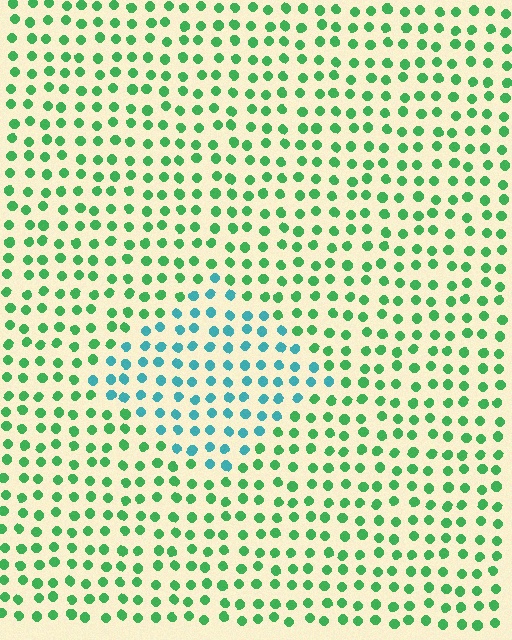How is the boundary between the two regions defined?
The boundary is defined purely by a slight shift in hue (about 50 degrees). Spacing, size, and orientation are identical on both sides.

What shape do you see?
I see a diamond.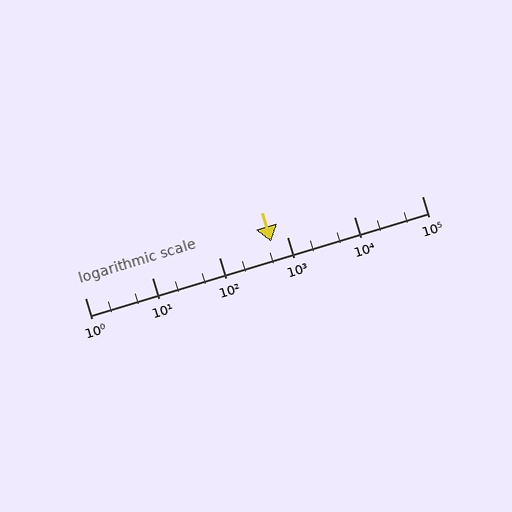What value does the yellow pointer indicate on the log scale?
The pointer indicates approximately 580.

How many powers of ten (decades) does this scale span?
The scale spans 5 decades, from 1 to 100000.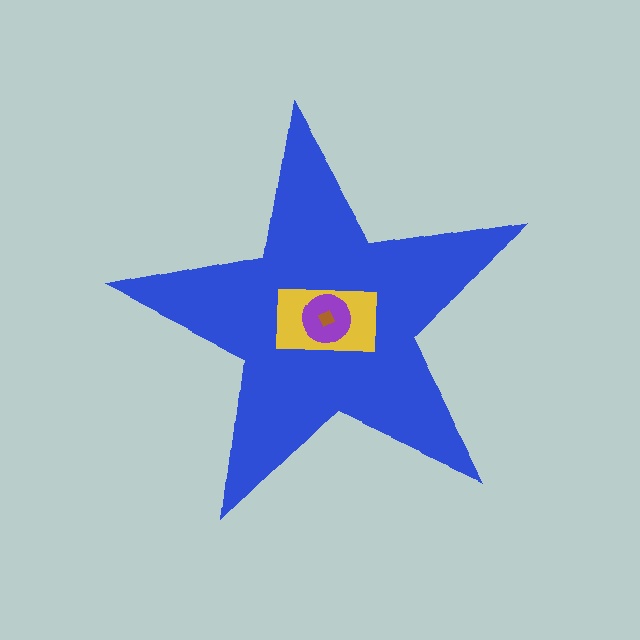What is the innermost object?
The brown square.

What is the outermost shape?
The blue star.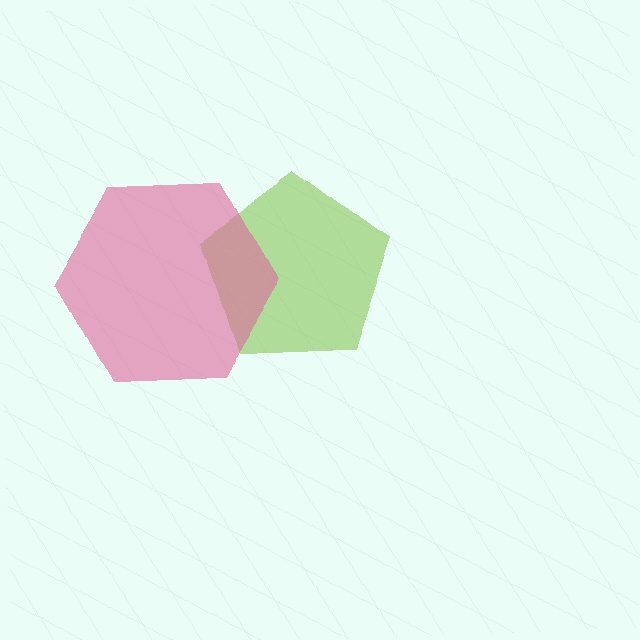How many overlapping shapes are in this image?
There are 2 overlapping shapes in the image.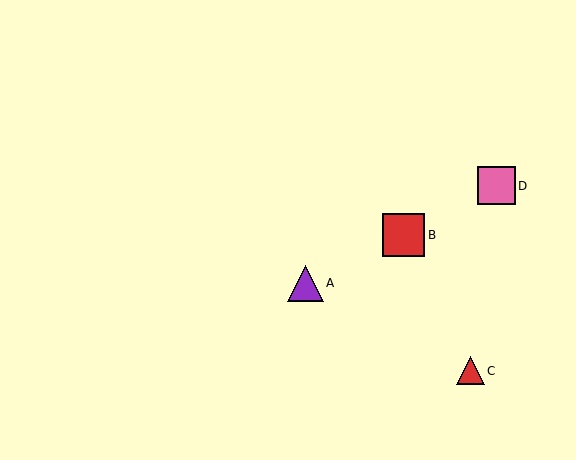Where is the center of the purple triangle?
The center of the purple triangle is at (305, 283).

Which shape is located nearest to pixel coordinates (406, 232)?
The red square (labeled B) at (404, 235) is nearest to that location.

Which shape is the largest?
The red square (labeled B) is the largest.